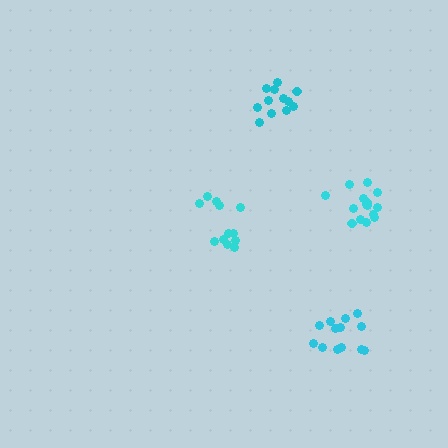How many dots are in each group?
Group 1: 13 dots, Group 2: 12 dots, Group 3: 15 dots, Group 4: 12 dots (52 total).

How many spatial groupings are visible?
There are 4 spatial groupings.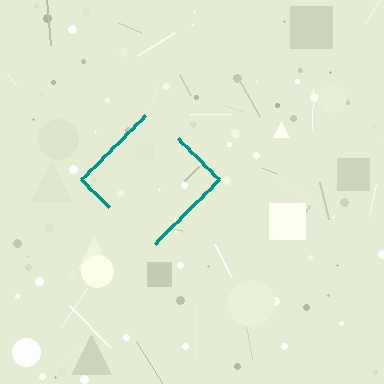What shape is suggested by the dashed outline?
The dashed outline suggests a diamond.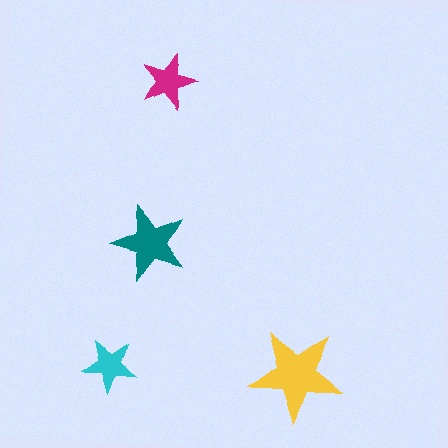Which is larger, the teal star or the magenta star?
The teal one.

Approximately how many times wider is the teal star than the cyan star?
About 1.5 times wider.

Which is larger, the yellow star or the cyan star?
The yellow one.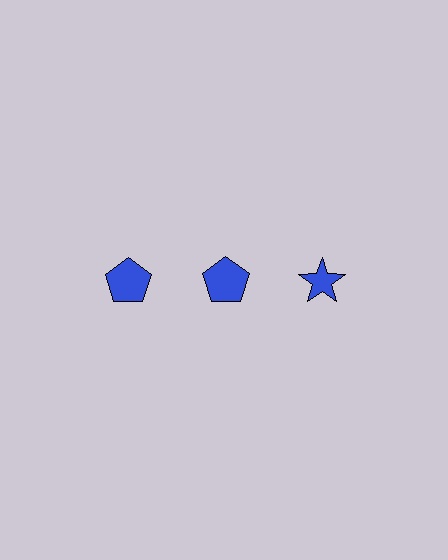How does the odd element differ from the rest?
It has a different shape: star instead of pentagon.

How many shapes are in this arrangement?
There are 3 shapes arranged in a grid pattern.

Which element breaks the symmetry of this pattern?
The blue star in the top row, center column breaks the symmetry. All other shapes are blue pentagons.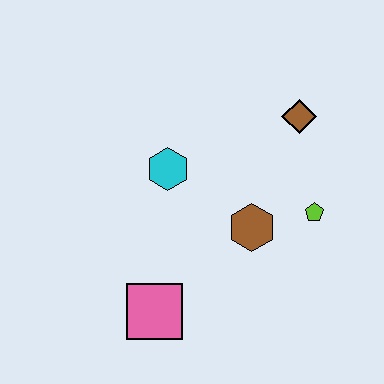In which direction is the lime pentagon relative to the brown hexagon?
The lime pentagon is to the right of the brown hexagon.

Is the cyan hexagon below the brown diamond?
Yes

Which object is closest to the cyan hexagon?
The brown hexagon is closest to the cyan hexagon.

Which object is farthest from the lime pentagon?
The pink square is farthest from the lime pentagon.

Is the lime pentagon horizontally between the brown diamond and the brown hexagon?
No